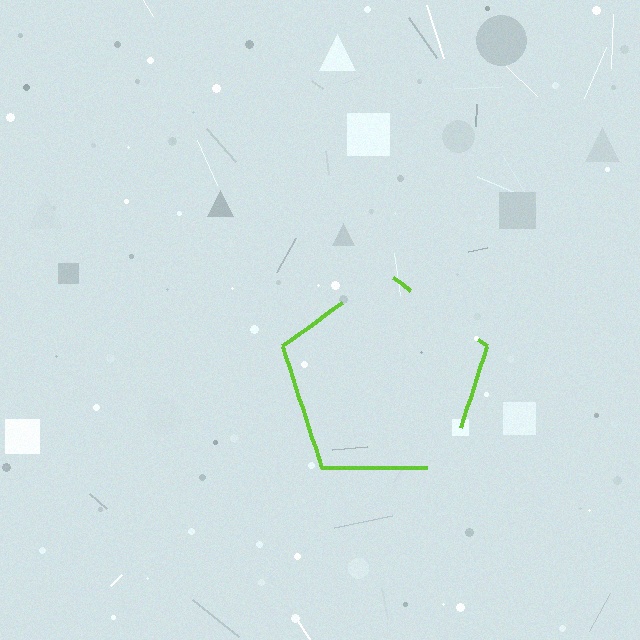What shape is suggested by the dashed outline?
The dashed outline suggests a pentagon.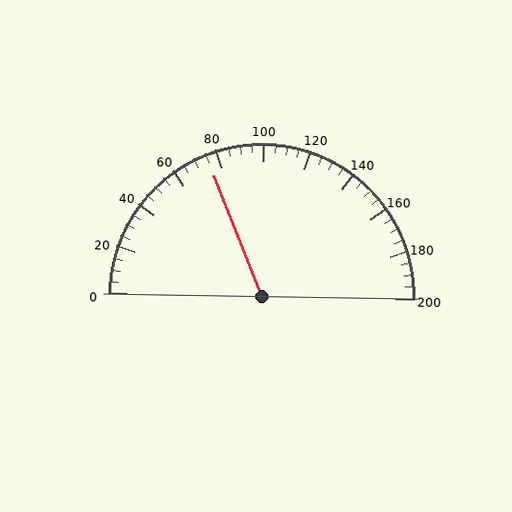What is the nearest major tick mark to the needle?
The nearest major tick mark is 80.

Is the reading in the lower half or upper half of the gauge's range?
The reading is in the lower half of the range (0 to 200).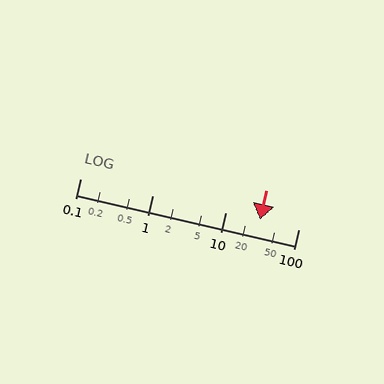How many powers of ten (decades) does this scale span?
The scale spans 3 decades, from 0.1 to 100.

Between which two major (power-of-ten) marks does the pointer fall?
The pointer is between 10 and 100.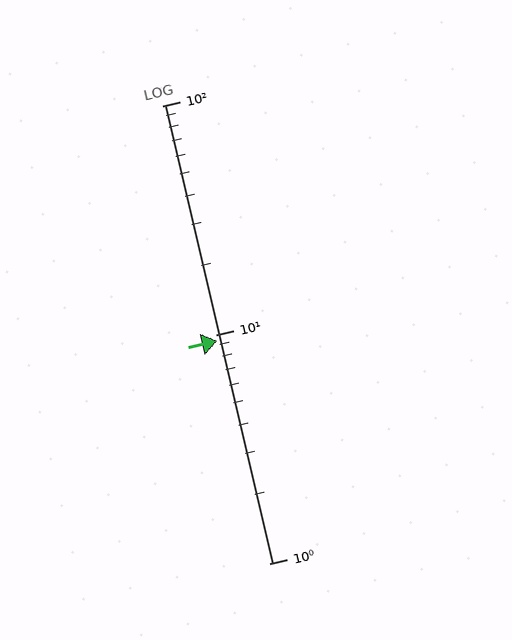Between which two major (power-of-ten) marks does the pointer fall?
The pointer is between 1 and 10.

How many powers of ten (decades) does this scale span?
The scale spans 2 decades, from 1 to 100.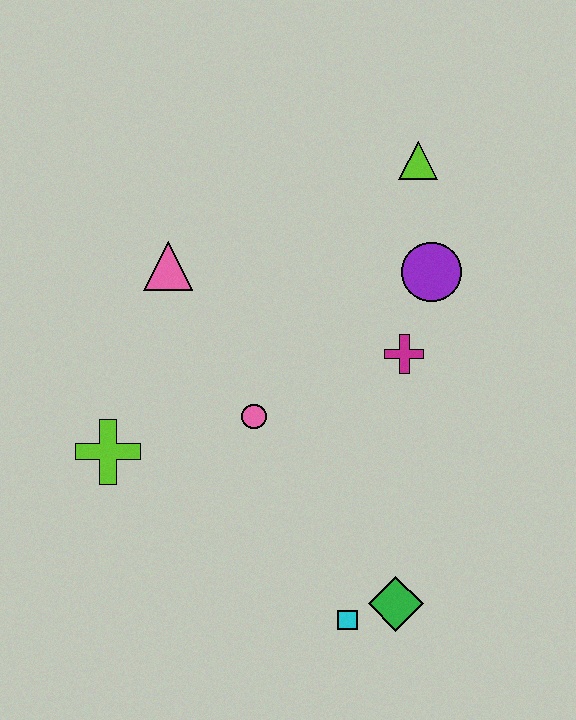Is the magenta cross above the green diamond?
Yes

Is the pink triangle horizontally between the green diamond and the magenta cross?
No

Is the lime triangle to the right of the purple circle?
No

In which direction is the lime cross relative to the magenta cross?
The lime cross is to the left of the magenta cross.